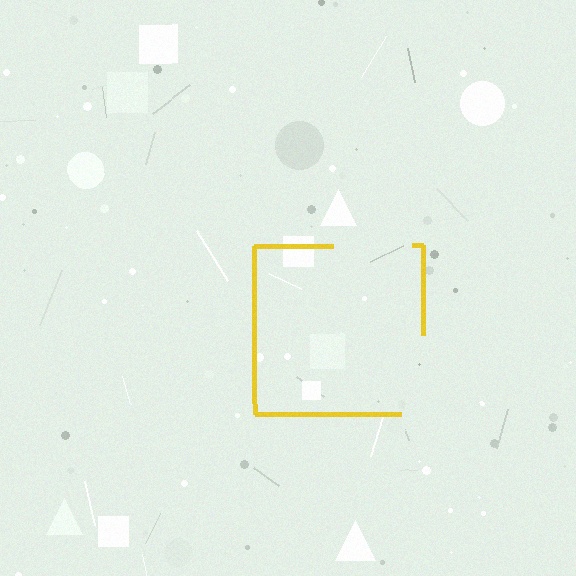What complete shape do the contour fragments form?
The contour fragments form a square.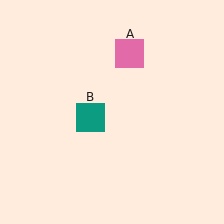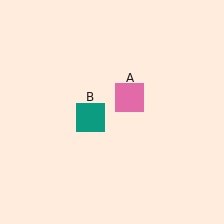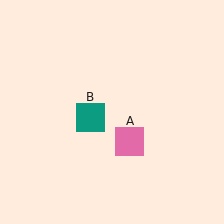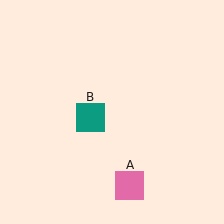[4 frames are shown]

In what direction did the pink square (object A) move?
The pink square (object A) moved down.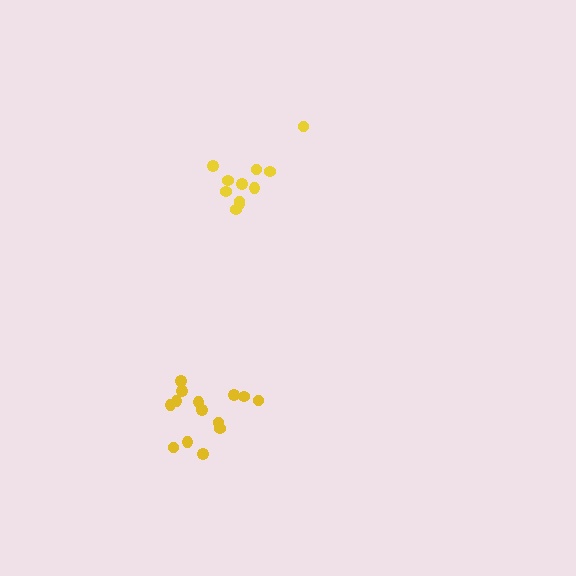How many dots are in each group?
Group 1: 11 dots, Group 2: 14 dots (25 total).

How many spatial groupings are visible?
There are 2 spatial groupings.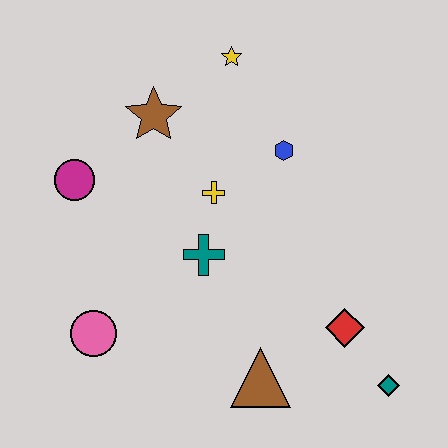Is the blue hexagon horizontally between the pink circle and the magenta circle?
No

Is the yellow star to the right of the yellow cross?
Yes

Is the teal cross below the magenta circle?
Yes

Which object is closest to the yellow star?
The brown star is closest to the yellow star.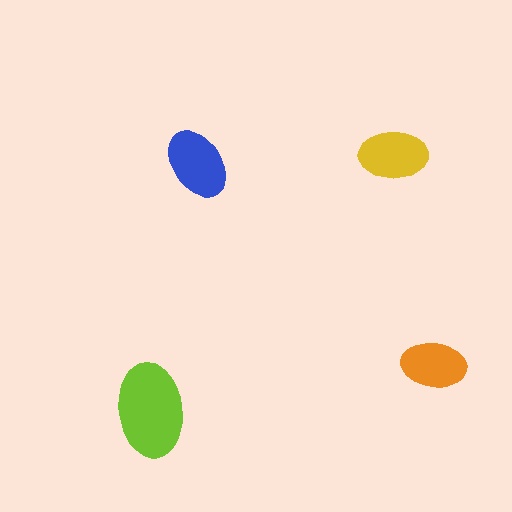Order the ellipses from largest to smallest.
the lime one, the blue one, the yellow one, the orange one.